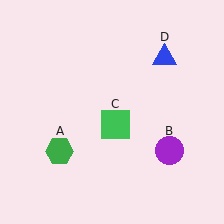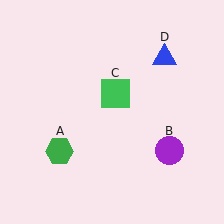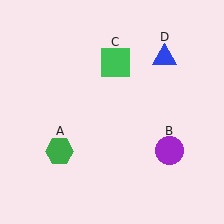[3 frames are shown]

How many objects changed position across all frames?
1 object changed position: green square (object C).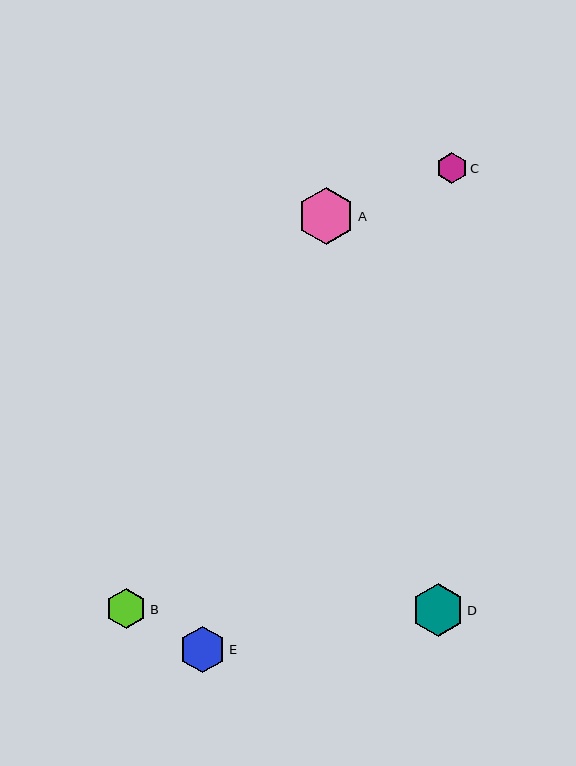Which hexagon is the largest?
Hexagon A is the largest with a size of approximately 57 pixels.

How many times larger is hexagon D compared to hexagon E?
Hexagon D is approximately 1.1 times the size of hexagon E.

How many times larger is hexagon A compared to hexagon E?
Hexagon A is approximately 1.2 times the size of hexagon E.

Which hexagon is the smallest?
Hexagon C is the smallest with a size of approximately 31 pixels.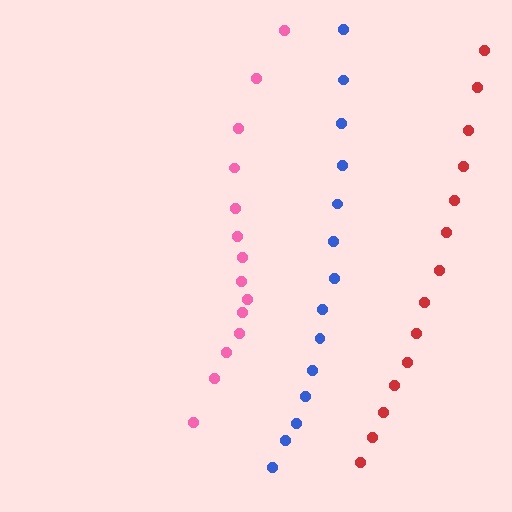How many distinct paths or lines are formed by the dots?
There are 3 distinct paths.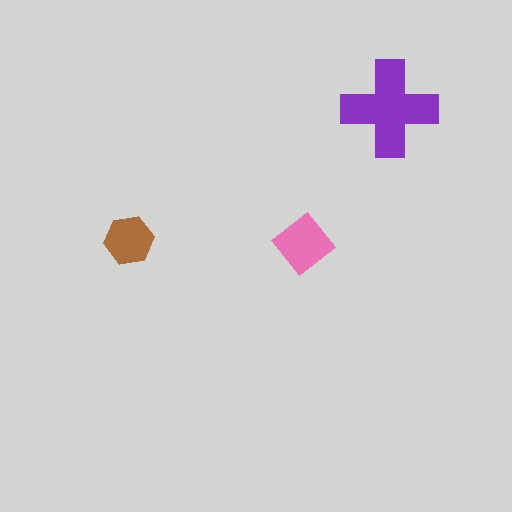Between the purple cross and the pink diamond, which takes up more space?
The purple cross.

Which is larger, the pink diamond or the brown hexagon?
The pink diamond.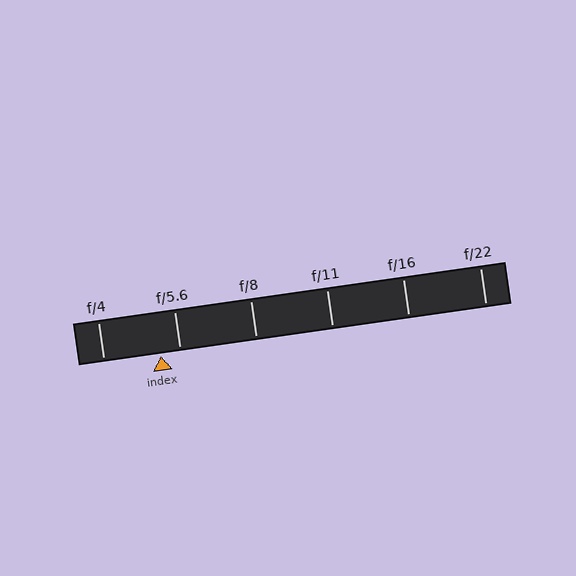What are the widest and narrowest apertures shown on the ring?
The widest aperture shown is f/4 and the narrowest is f/22.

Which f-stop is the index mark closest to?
The index mark is closest to f/5.6.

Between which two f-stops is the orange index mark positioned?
The index mark is between f/4 and f/5.6.